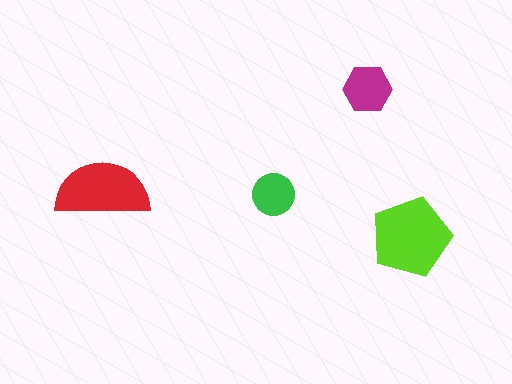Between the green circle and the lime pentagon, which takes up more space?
The lime pentagon.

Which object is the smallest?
The green circle.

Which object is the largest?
The lime pentagon.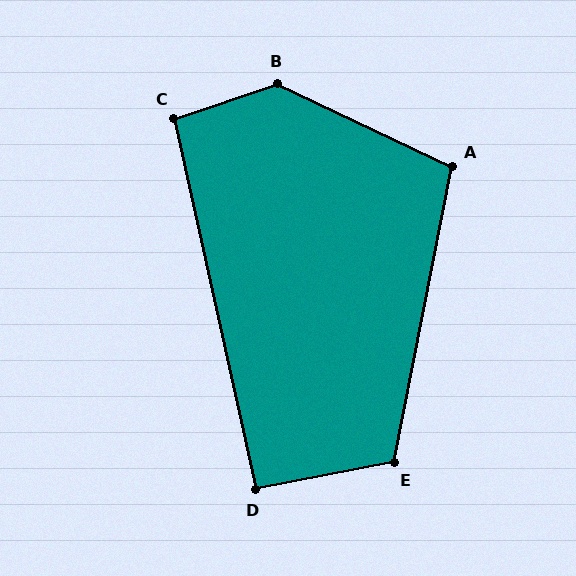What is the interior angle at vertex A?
Approximately 104 degrees (obtuse).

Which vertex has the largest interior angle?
B, at approximately 136 degrees.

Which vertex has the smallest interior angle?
D, at approximately 91 degrees.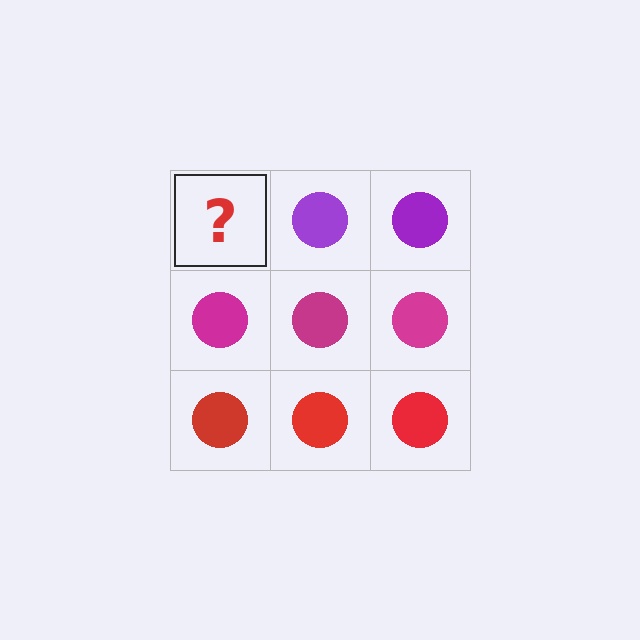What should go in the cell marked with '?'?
The missing cell should contain a purple circle.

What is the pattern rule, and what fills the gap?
The rule is that each row has a consistent color. The gap should be filled with a purple circle.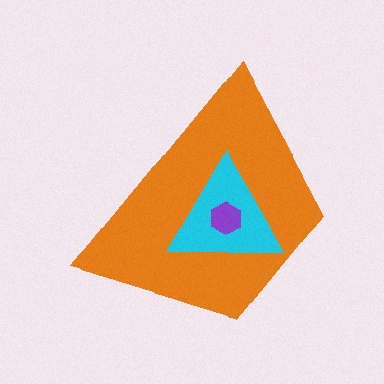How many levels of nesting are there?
3.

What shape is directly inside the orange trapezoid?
The cyan triangle.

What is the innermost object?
The purple hexagon.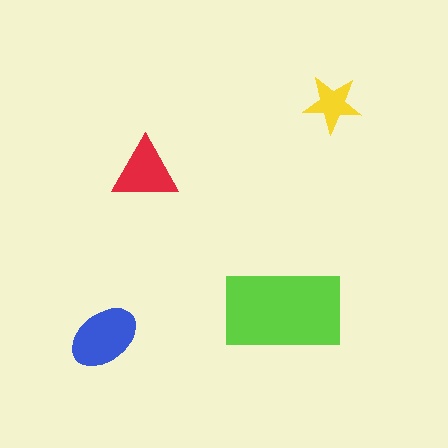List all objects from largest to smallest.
The lime rectangle, the blue ellipse, the red triangle, the yellow star.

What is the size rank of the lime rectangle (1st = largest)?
1st.